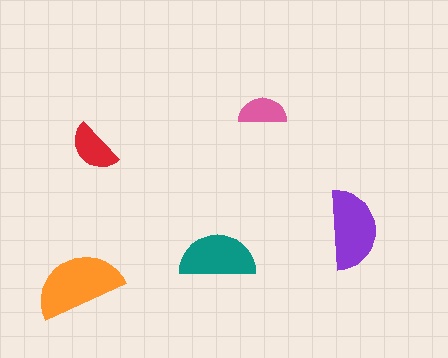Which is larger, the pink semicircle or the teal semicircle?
The teal one.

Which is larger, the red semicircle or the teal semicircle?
The teal one.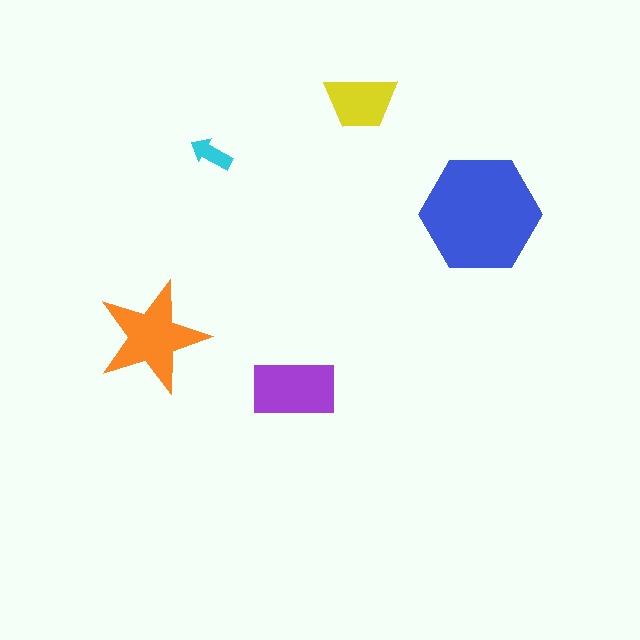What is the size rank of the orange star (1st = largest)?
2nd.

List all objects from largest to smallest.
The blue hexagon, the orange star, the purple rectangle, the yellow trapezoid, the cyan arrow.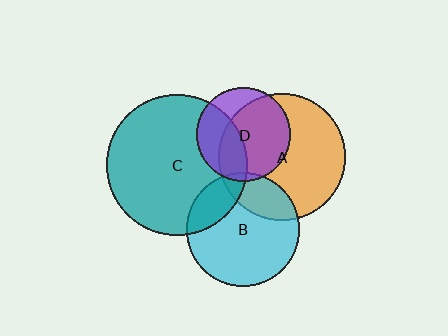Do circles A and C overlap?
Yes.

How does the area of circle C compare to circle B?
Approximately 1.5 times.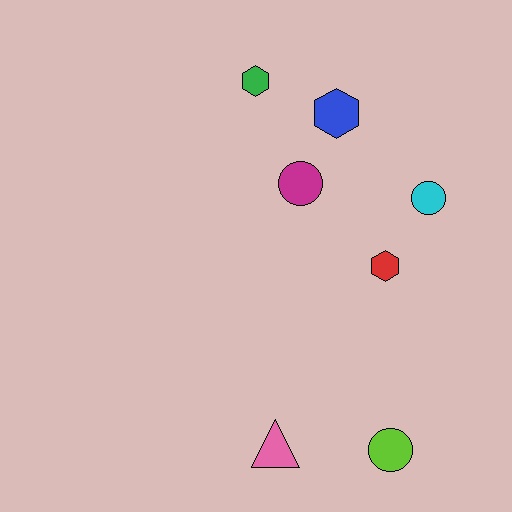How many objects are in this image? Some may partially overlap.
There are 7 objects.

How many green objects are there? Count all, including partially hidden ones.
There is 1 green object.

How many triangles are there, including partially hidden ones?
There is 1 triangle.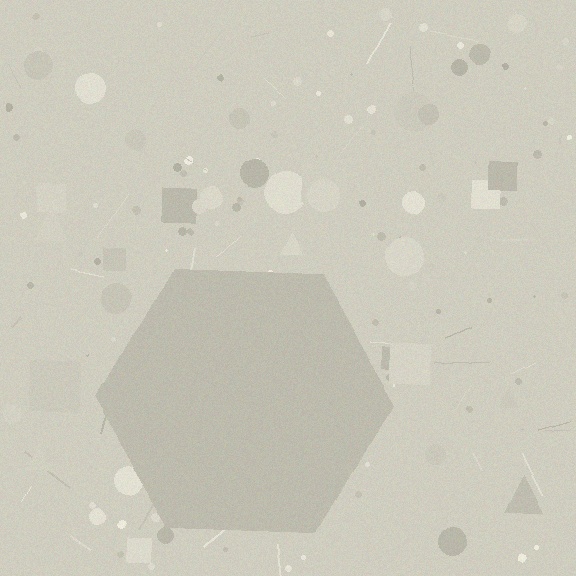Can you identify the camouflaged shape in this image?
The camouflaged shape is a hexagon.